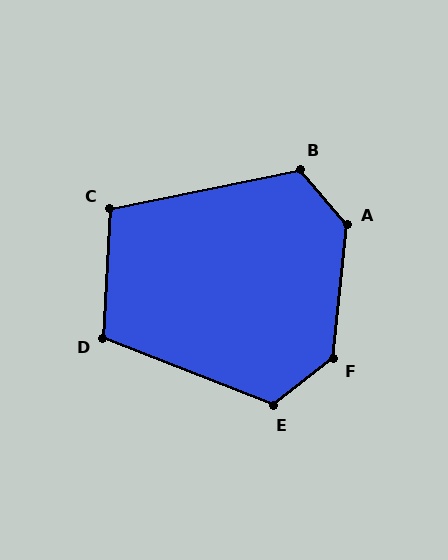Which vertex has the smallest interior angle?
C, at approximately 105 degrees.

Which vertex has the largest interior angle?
A, at approximately 134 degrees.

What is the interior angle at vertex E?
Approximately 121 degrees (obtuse).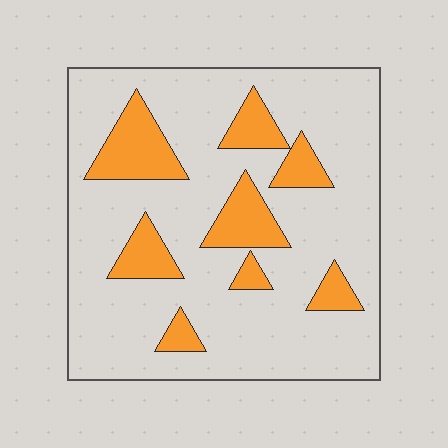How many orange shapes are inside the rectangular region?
8.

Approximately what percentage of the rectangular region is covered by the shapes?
Approximately 20%.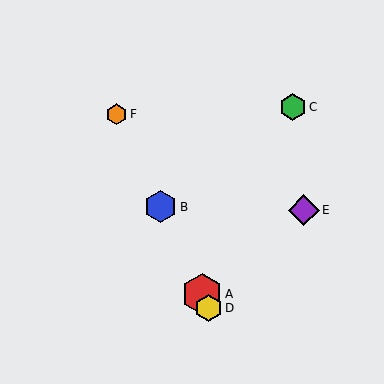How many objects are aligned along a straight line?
4 objects (A, B, D, F) are aligned along a straight line.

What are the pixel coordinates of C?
Object C is at (293, 107).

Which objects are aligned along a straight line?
Objects A, B, D, F are aligned along a straight line.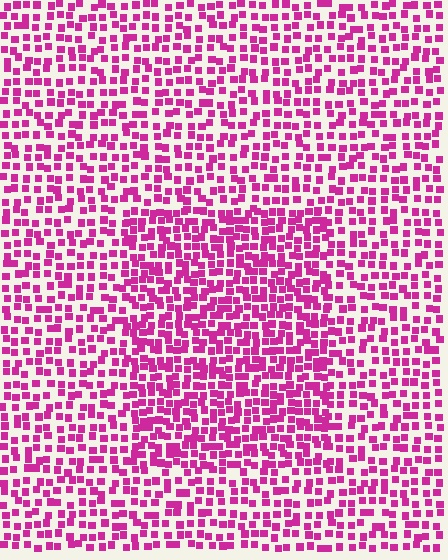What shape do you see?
I see a rectangle.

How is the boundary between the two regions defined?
The boundary is defined by a change in element density (approximately 1.6x ratio). All elements are the same color, size, and shape.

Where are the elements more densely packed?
The elements are more densely packed inside the rectangle boundary.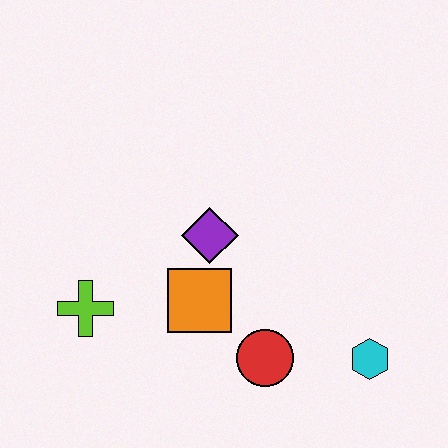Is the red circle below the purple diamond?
Yes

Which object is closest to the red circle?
The orange square is closest to the red circle.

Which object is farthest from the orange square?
The cyan hexagon is farthest from the orange square.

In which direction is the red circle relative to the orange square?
The red circle is to the right of the orange square.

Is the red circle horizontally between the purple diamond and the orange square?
No